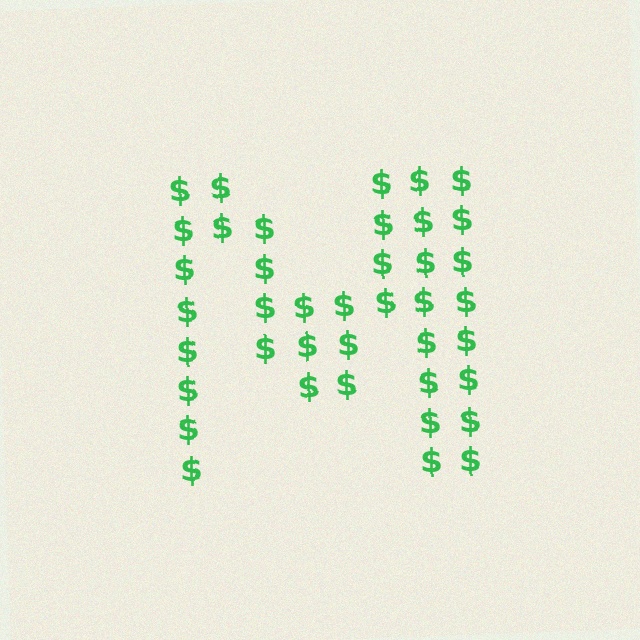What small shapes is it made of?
It is made of small dollar signs.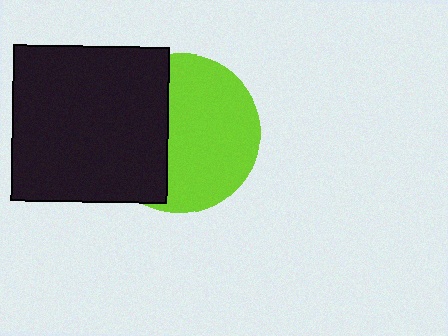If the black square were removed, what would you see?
You would see the complete lime circle.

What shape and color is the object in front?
The object in front is a black square.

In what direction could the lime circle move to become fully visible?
The lime circle could move right. That would shift it out from behind the black square entirely.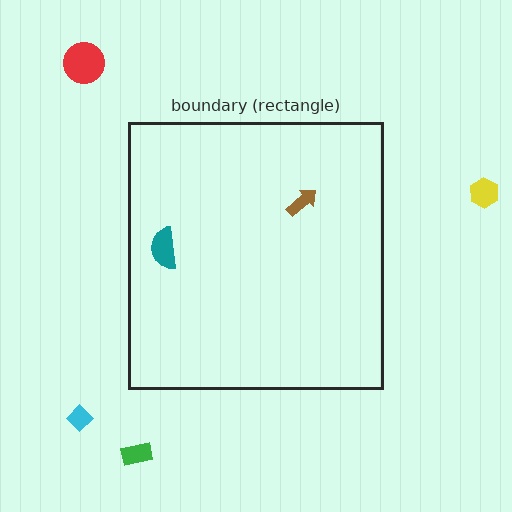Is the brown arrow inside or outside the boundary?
Inside.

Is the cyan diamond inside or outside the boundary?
Outside.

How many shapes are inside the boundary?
2 inside, 4 outside.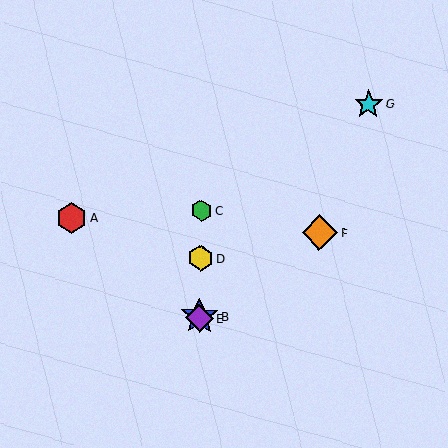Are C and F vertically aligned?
No, C is at x≈202 and F is at x≈320.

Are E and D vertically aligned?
Yes, both are at x≈200.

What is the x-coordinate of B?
Object B is at x≈200.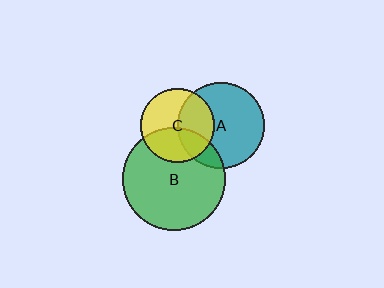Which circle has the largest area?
Circle B (green).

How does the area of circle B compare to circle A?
Approximately 1.4 times.